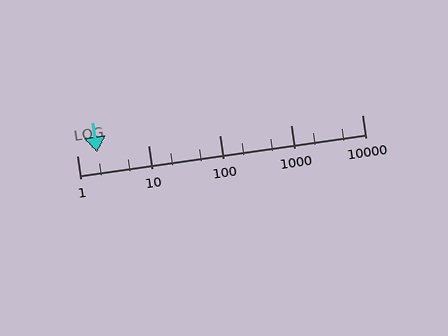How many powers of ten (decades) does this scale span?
The scale spans 4 decades, from 1 to 10000.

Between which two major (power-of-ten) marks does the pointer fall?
The pointer is between 1 and 10.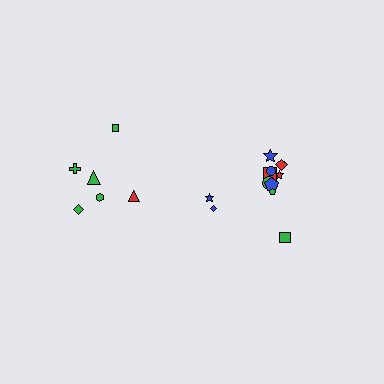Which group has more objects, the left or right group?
The right group.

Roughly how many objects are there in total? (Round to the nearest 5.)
Roughly 20 objects in total.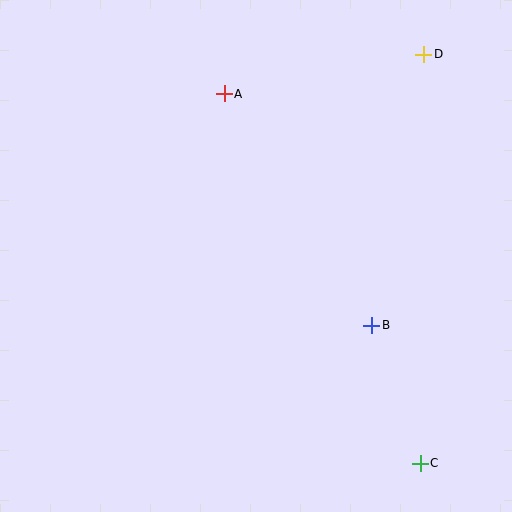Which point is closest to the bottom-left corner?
Point B is closest to the bottom-left corner.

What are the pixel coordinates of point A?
Point A is at (224, 94).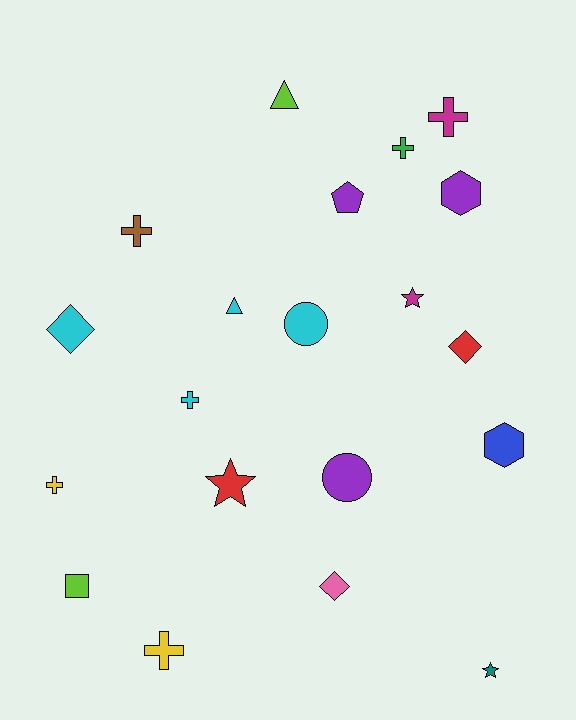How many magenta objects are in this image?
There are 2 magenta objects.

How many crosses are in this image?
There are 6 crosses.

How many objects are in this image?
There are 20 objects.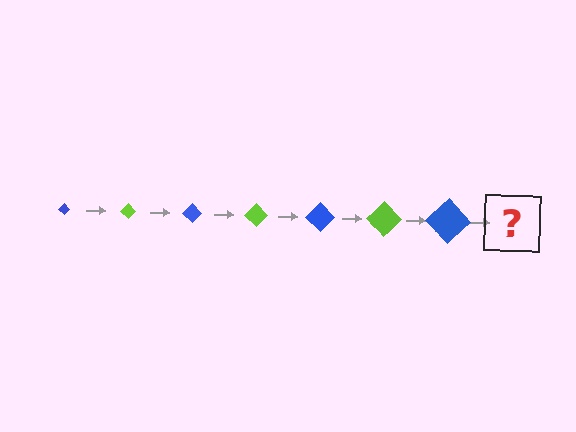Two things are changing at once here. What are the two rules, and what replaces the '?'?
The two rules are that the diamond grows larger each step and the color cycles through blue and lime. The '?' should be a lime diamond, larger than the previous one.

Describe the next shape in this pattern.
It should be a lime diamond, larger than the previous one.